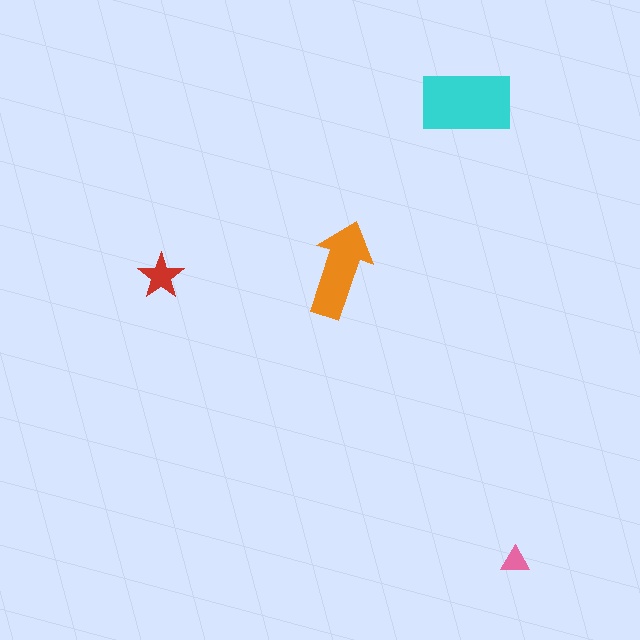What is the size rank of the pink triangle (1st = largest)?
4th.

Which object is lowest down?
The pink triangle is bottommost.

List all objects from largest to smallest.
The cyan rectangle, the orange arrow, the red star, the pink triangle.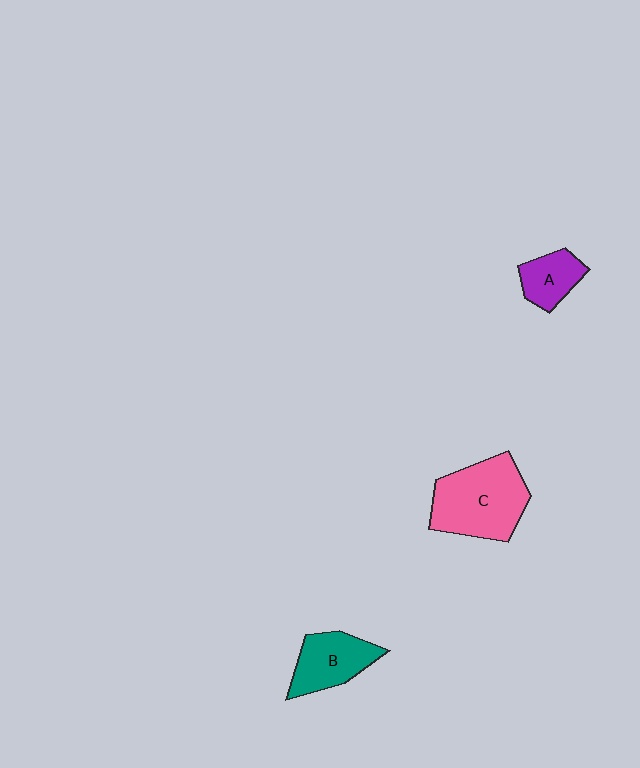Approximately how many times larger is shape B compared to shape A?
Approximately 1.4 times.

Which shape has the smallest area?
Shape A (purple).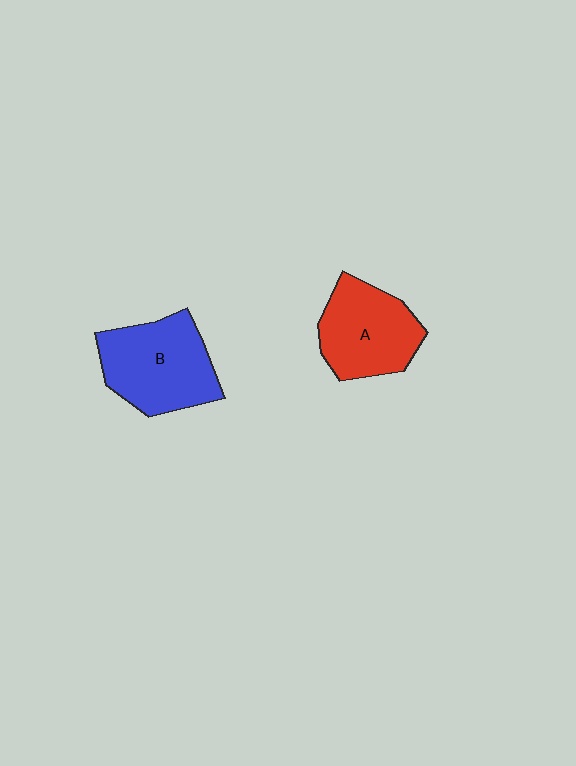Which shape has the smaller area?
Shape A (red).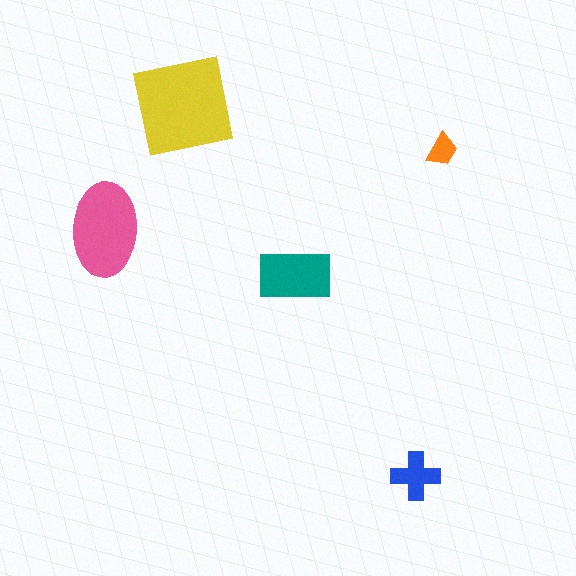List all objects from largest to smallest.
The yellow square, the pink ellipse, the teal rectangle, the blue cross, the orange trapezoid.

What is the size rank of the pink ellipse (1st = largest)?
2nd.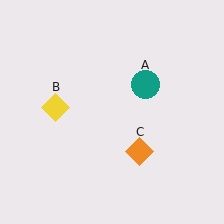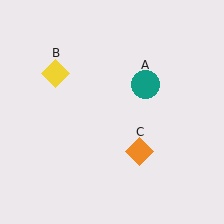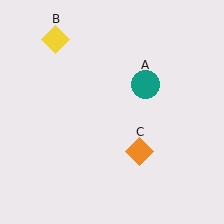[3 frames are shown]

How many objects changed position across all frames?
1 object changed position: yellow diamond (object B).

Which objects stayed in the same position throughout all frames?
Teal circle (object A) and orange diamond (object C) remained stationary.